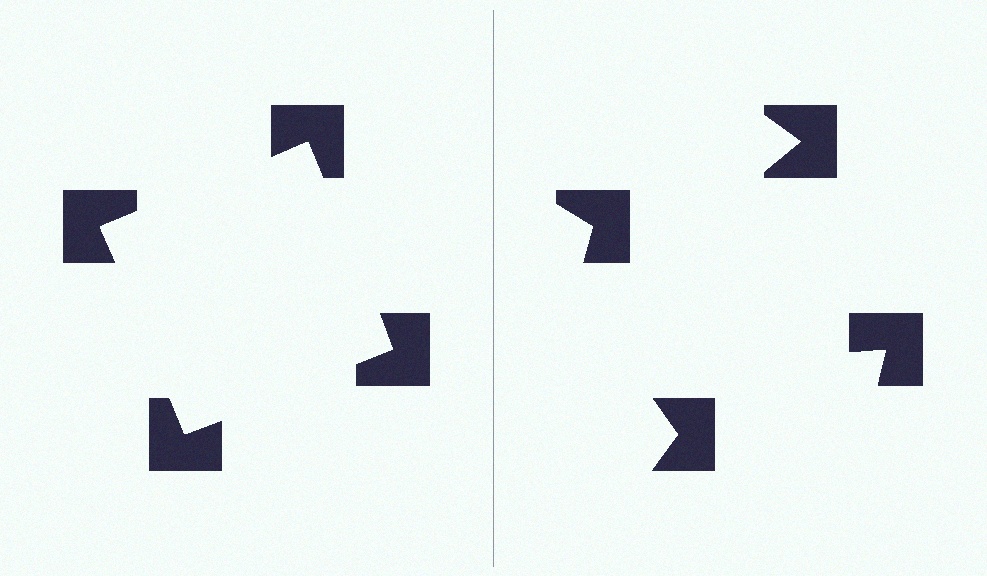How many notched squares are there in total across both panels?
8 — 4 on each side.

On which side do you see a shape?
An illusory square appears on the left side. On the right side the wedge cuts are rotated, so no coherent shape forms.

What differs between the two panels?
The notched squares are positioned identically on both sides; only the wedge orientations differ. On the left they align to a square; on the right they are misaligned.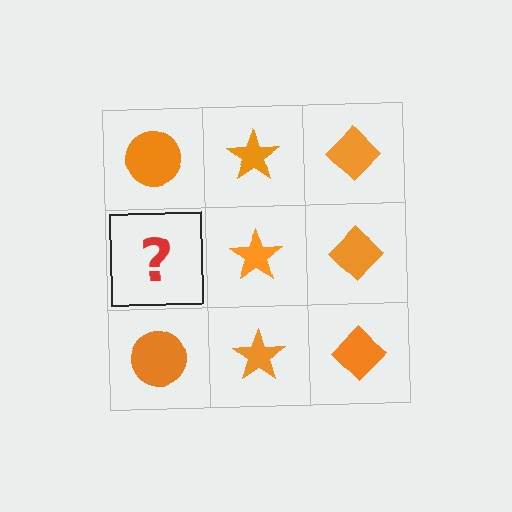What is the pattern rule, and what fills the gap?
The rule is that each column has a consistent shape. The gap should be filled with an orange circle.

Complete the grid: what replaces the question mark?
The question mark should be replaced with an orange circle.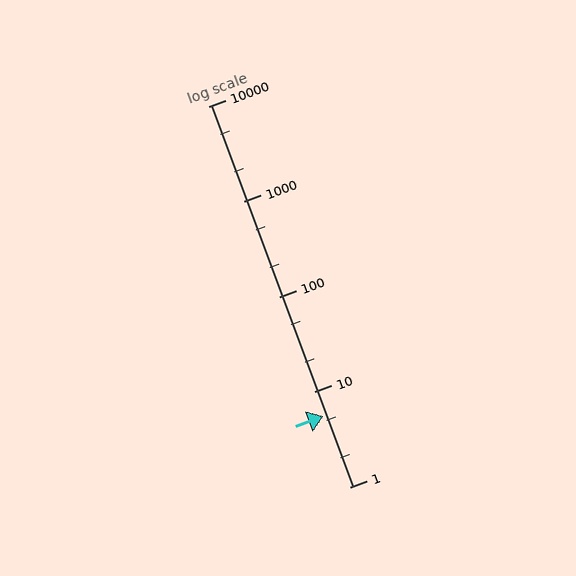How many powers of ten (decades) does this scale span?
The scale spans 4 decades, from 1 to 10000.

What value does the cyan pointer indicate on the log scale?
The pointer indicates approximately 5.5.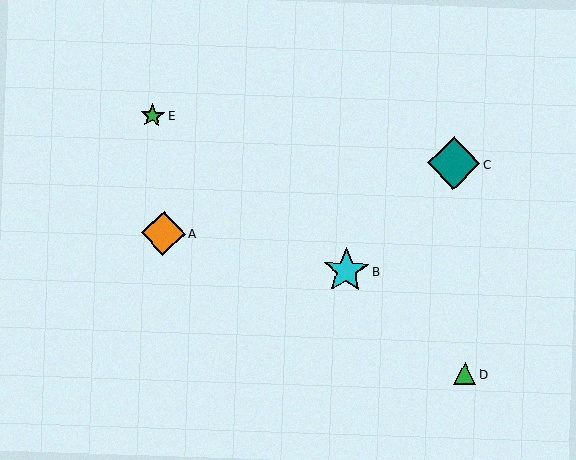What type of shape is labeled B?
Shape B is a cyan star.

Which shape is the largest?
The teal diamond (labeled C) is the largest.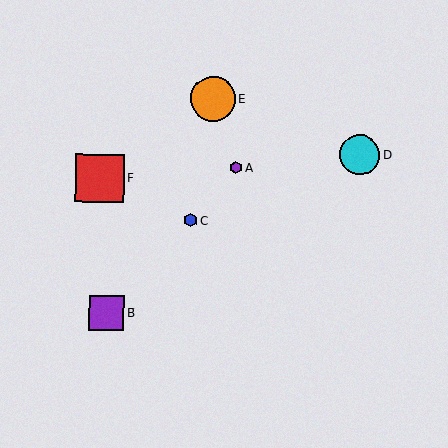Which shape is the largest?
The red square (labeled F) is the largest.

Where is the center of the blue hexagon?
The center of the blue hexagon is at (190, 220).